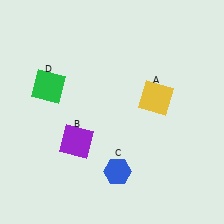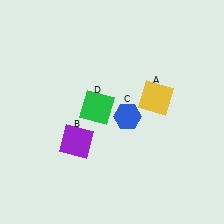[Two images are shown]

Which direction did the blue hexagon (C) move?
The blue hexagon (C) moved up.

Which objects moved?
The objects that moved are: the blue hexagon (C), the green square (D).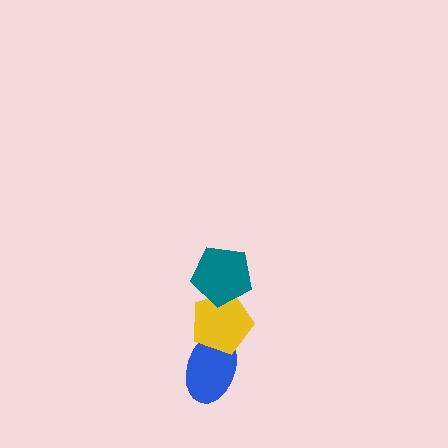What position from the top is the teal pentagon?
The teal pentagon is 1st from the top.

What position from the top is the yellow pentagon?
The yellow pentagon is 2nd from the top.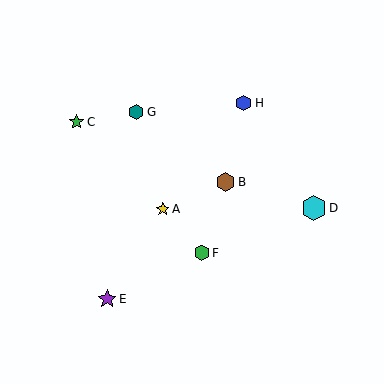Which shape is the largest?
The cyan hexagon (labeled D) is the largest.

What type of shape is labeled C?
Shape C is a green star.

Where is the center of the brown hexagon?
The center of the brown hexagon is at (226, 182).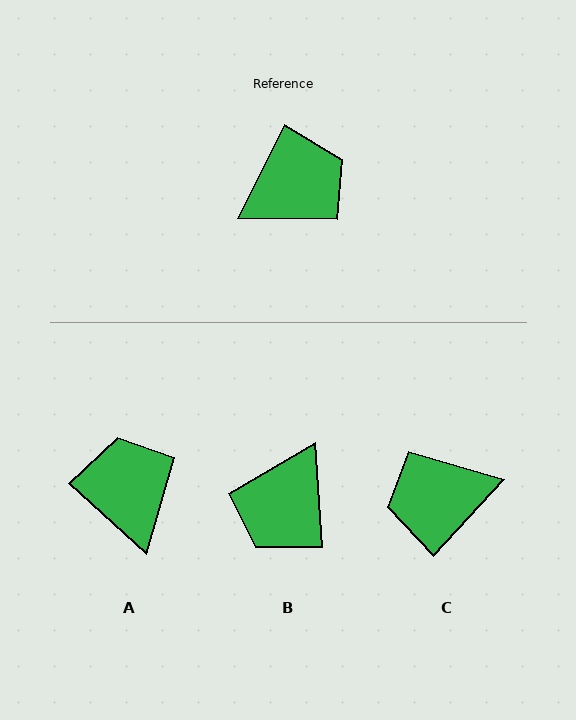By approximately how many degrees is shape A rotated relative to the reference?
Approximately 74 degrees counter-clockwise.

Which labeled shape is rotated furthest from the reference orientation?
C, about 164 degrees away.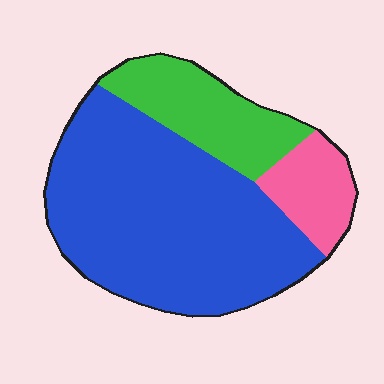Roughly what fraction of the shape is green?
Green takes up about one fifth (1/5) of the shape.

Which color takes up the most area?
Blue, at roughly 65%.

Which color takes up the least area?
Pink, at roughly 10%.